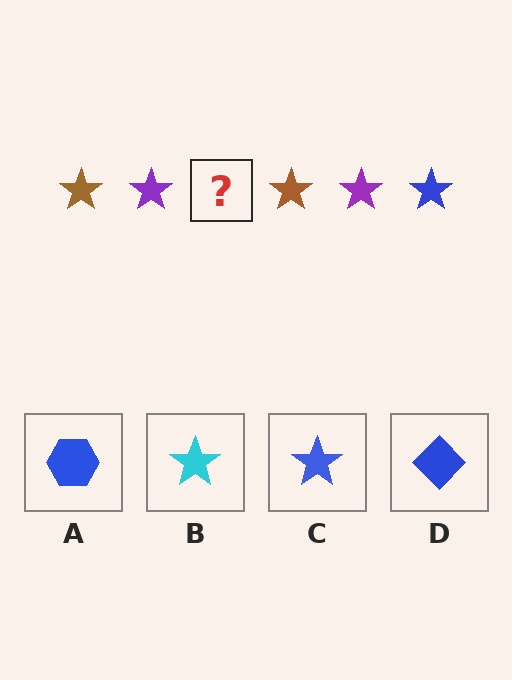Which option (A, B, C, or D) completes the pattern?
C.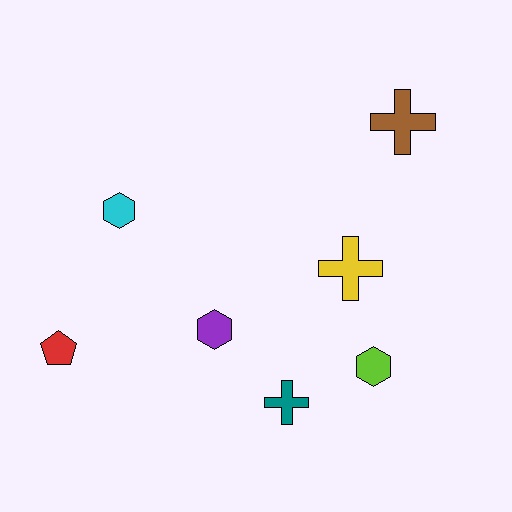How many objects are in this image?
There are 7 objects.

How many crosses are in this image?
There are 3 crosses.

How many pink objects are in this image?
There are no pink objects.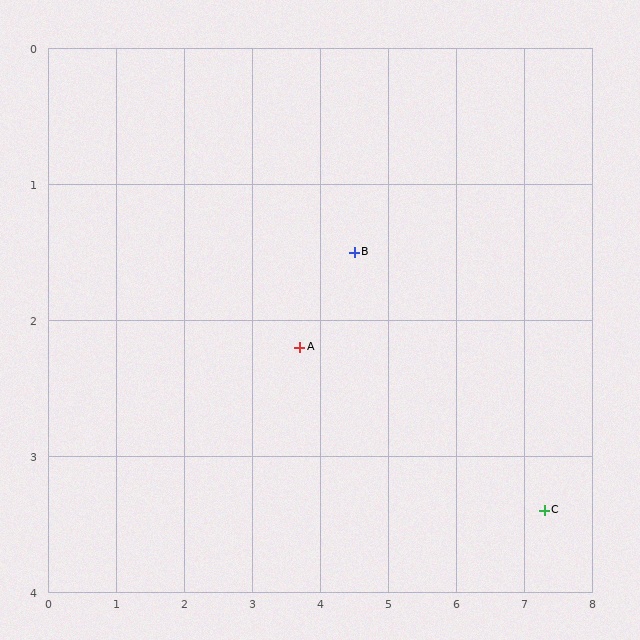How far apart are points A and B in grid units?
Points A and B are about 1.1 grid units apart.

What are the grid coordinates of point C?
Point C is at approximately (7.3, 3.4).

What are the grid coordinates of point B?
Point B is at approximately (4.5, 1.5).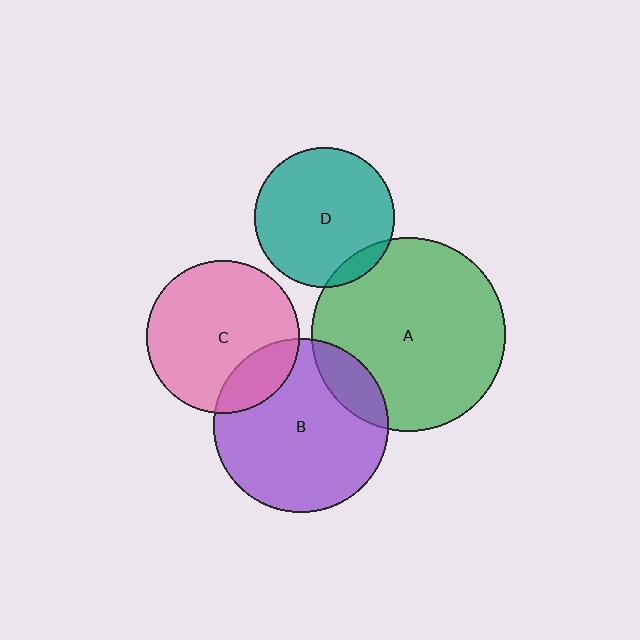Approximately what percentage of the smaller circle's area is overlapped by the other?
Approximately 15%.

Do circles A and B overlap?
Yes.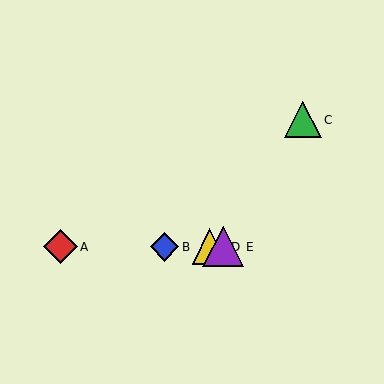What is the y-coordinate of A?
Object A is at y≈247.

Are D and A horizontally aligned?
Yes, both are at y≈247.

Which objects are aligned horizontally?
Objects A, B, D, E are aligned horizontally.